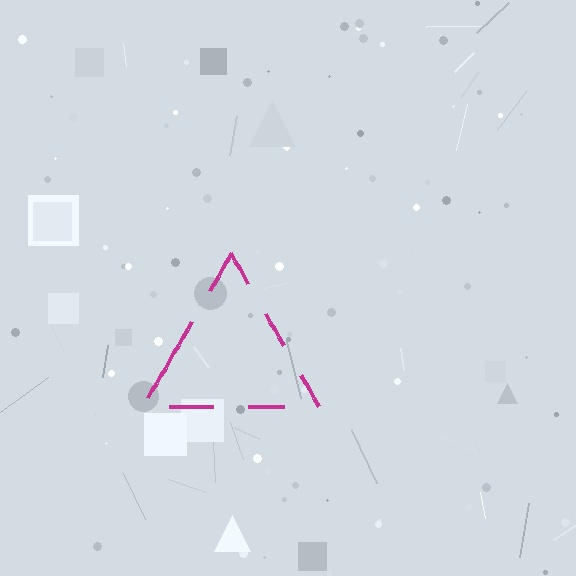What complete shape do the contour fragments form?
The contour fragments form a triangle.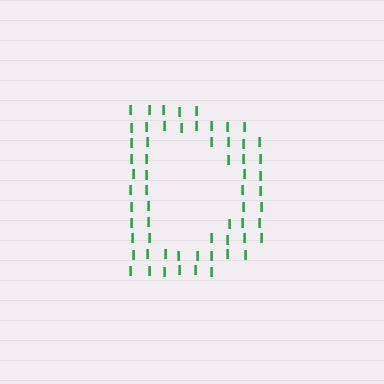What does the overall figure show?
The overall figure shows the letter D.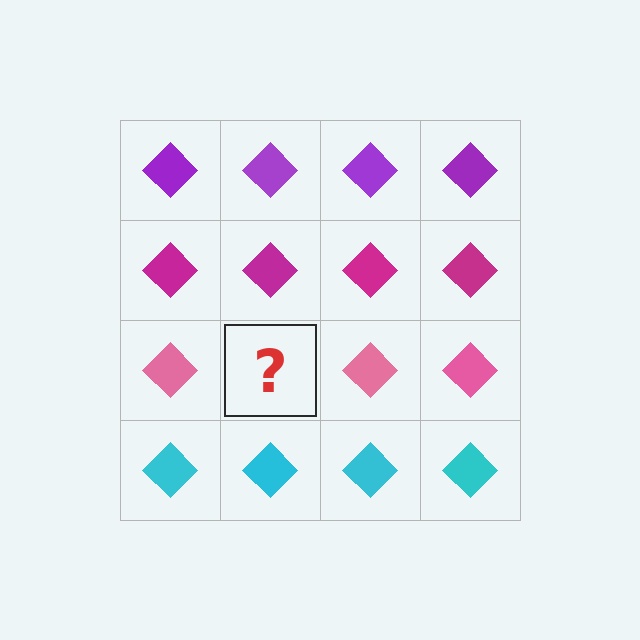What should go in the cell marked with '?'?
The missing cell should contain a pink diamond.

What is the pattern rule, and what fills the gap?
The rule is that each row has a consistent color. The gap should be filled with a pink diamond.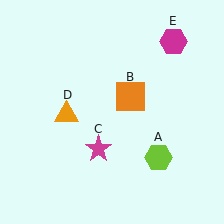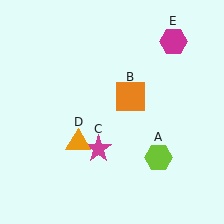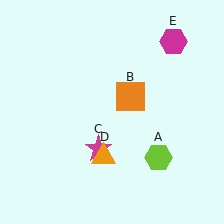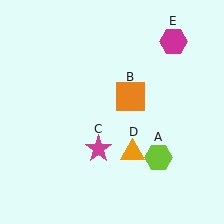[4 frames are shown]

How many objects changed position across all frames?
1 object changed position: orange triangle (object D).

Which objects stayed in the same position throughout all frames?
Lime hexagon (object A) and orange square (object B) and magenta star (object C) and magenta hexagon (object E) remained stationary.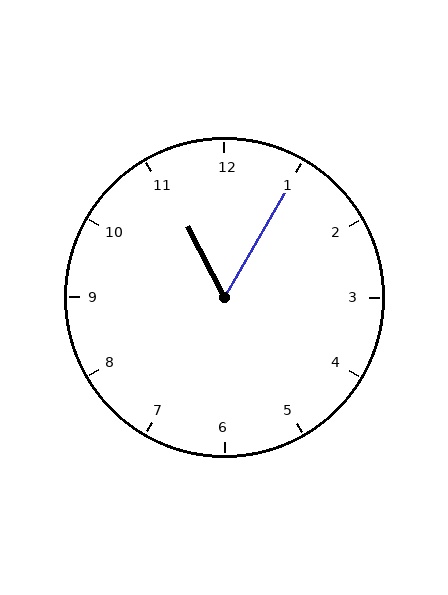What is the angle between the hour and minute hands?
Approximately 58 degrees.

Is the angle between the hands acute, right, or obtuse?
It is acute.